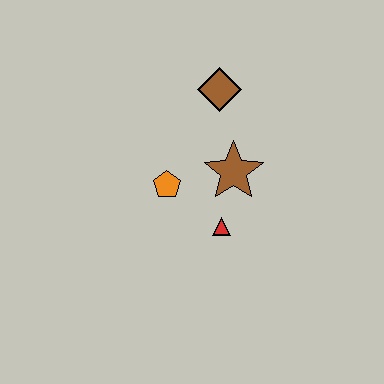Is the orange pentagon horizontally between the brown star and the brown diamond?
No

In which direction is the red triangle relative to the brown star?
The red triangle is below the brown star.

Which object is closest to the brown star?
The red triangle is closest to the brown star.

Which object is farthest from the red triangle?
The brown diamond is farthest from the red triangle.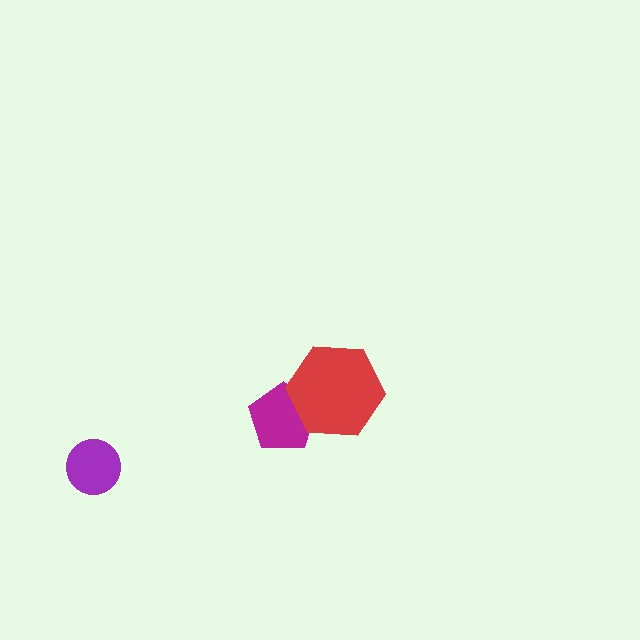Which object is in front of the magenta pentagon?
The red hexagon is in front of the magenta pentagon.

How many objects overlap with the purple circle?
0 objects overlap with the purple circle.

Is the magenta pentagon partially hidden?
Yes, it is partially covered by another shape.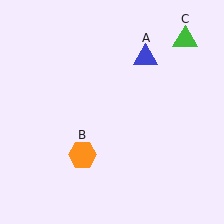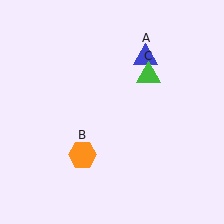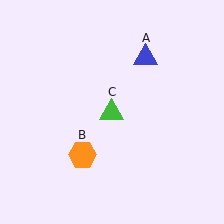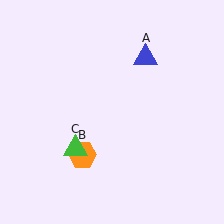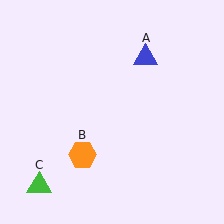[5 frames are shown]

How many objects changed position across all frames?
1 object changed position: green triangle (object C).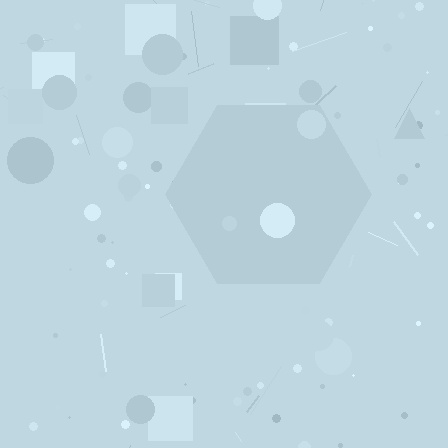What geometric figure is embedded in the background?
A hexagon is embedded in the background.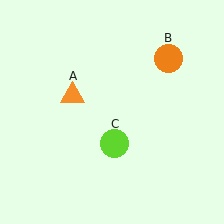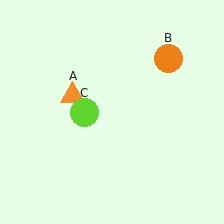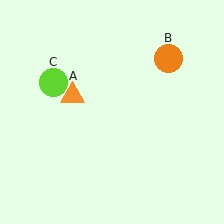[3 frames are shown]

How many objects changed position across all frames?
1 object changed position: lime circle (object C).